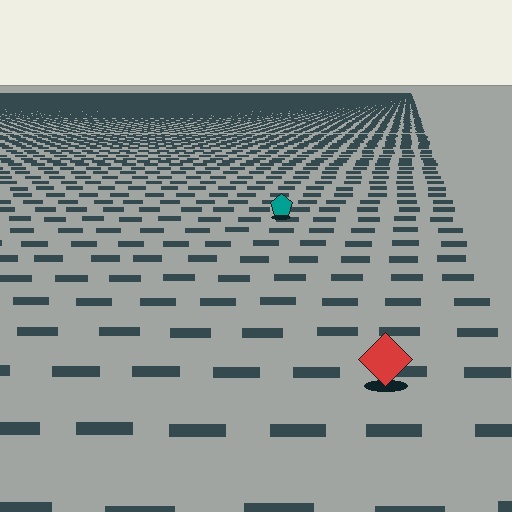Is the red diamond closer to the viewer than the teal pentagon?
Yes. The red diamond is closer — you can tell from the texture gradient: the ground texture is coarser near it.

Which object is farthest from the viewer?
The teal pentagon is farthest from the viewer. It appears smaller and the ground texture around it is denser.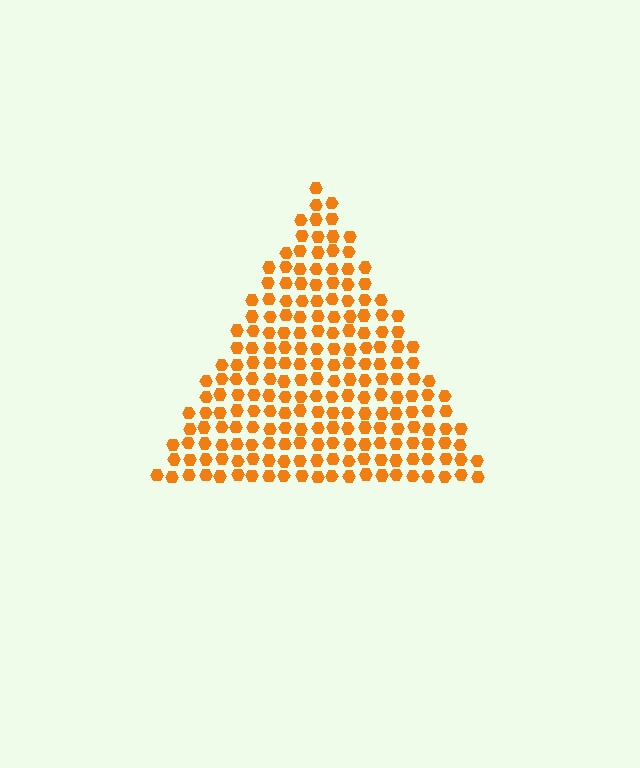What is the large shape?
The large shape is a triangle.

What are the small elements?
The small elements are hexagons.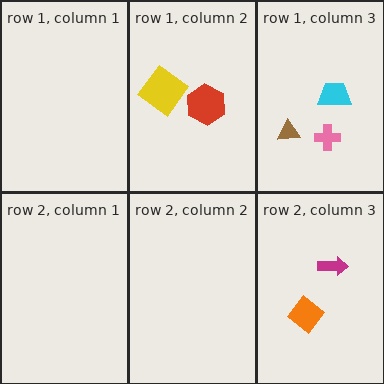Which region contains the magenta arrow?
The row 2, column 3 region.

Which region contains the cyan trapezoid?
The row 1, column 3 region.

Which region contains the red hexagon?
The row 1, column 2 region.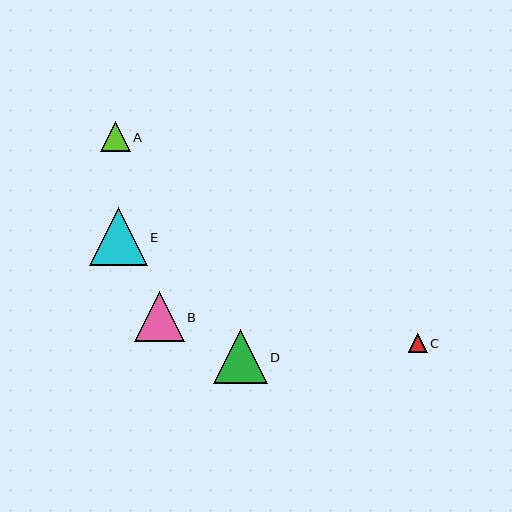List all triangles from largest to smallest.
From largest to smallest: E, D, B, A, C.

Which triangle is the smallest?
Triangle C is the smallest with a size of approximately 19 pixels.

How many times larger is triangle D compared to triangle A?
Triangle D is approximately 1.8 times the size of triangle A.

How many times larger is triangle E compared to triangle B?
Triangle E is approximately 1.2 times the size of triangle B.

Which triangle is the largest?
Triangle E is the largest with a size of approximately 58 pixels.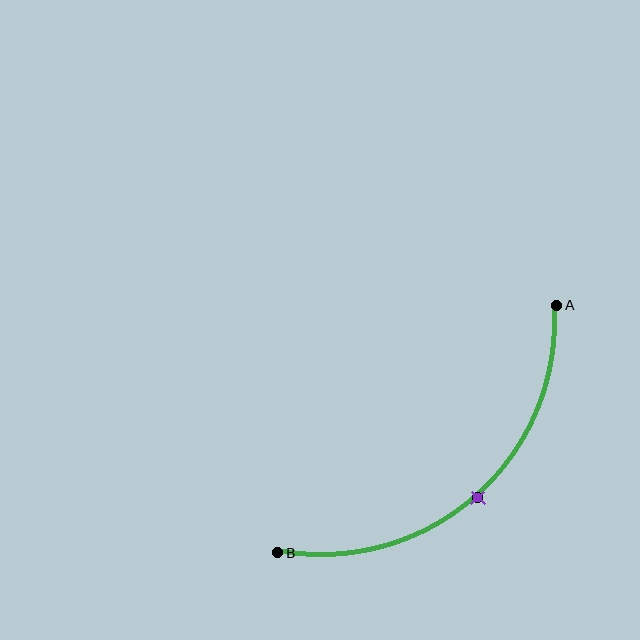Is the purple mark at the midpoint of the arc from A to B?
Yes. The purple mark lies on the arc at equal arc-length from both A and B — it is the arc midpoint.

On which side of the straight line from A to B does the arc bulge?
The arc bulges below and to the right of the straight line connecting A and B.